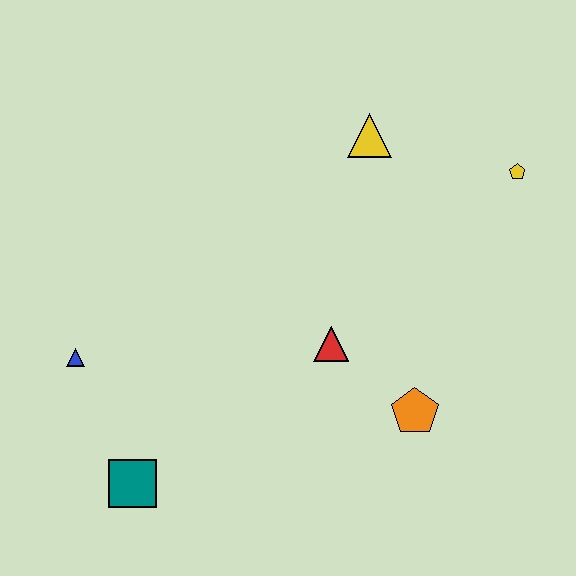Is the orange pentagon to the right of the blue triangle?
Yes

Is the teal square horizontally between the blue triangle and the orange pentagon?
Yes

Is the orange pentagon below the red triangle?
Yes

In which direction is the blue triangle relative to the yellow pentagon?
The blue triangle is to the left of the yellow pentagon.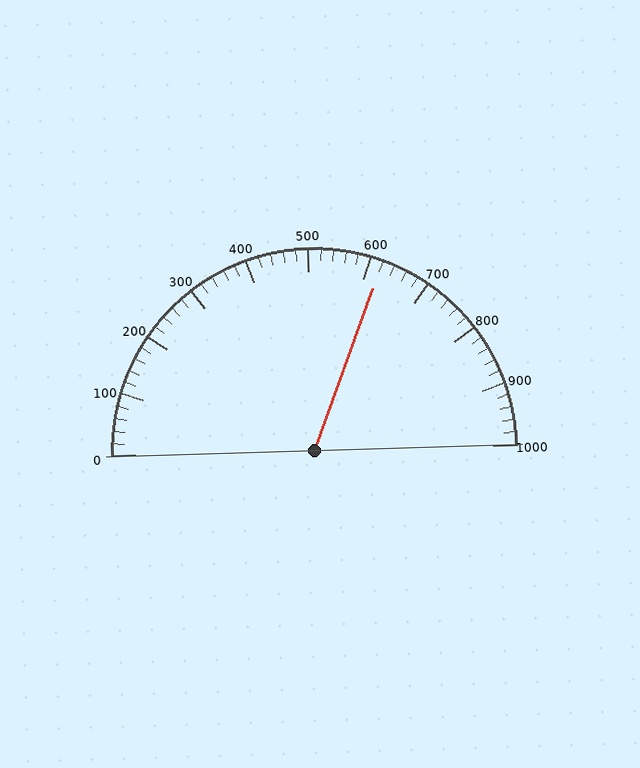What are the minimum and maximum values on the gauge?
The gauge ranges from 0 to 1000.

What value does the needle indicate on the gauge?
The needle indicates approximately 620.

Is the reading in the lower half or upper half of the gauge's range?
The reading is in the upper half of the range (0 to 1000).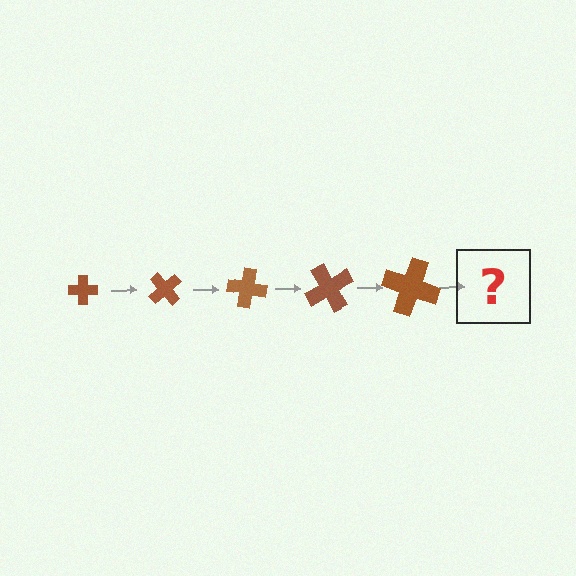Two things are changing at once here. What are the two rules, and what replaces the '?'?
The two rules are that the cross grows larger each step and it rotates 50 degrees each step. The '?' should be a cross, larger than the previous one and rotated 250 degrees from the start.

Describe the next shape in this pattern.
It should be a cross, larger than the previous one and rotated 250 degrees from the start.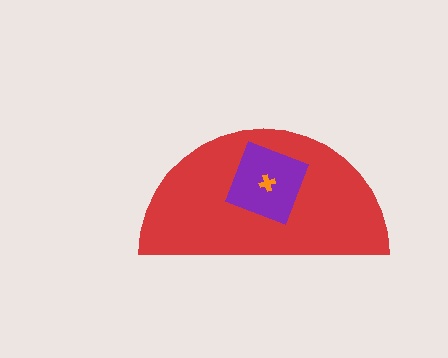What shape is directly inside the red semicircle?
The purple square.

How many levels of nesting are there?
3.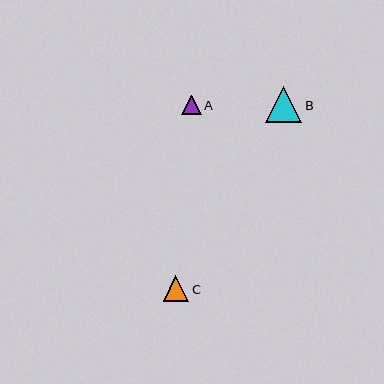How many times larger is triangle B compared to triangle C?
Triangle B is approximately 1.4 times the size of triangle C.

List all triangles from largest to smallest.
From largest to smallest: B, C, A.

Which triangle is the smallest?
Triangle A is the smallest with a size of approximately 20 pixels.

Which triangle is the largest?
Triangle B is the largest with a size of approximately 36 pixels.